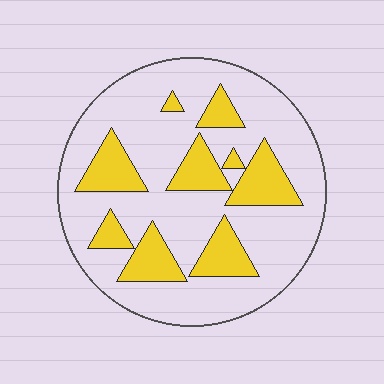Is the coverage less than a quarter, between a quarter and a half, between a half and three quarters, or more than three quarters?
Between a quarter and a half.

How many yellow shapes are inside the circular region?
9.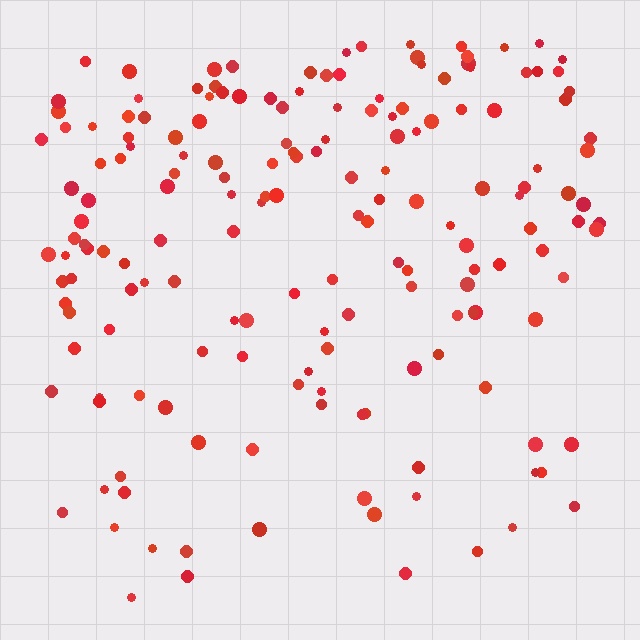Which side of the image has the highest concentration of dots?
The top.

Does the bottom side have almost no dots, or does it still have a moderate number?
Still a moderate number, just noticeably fewer than the top.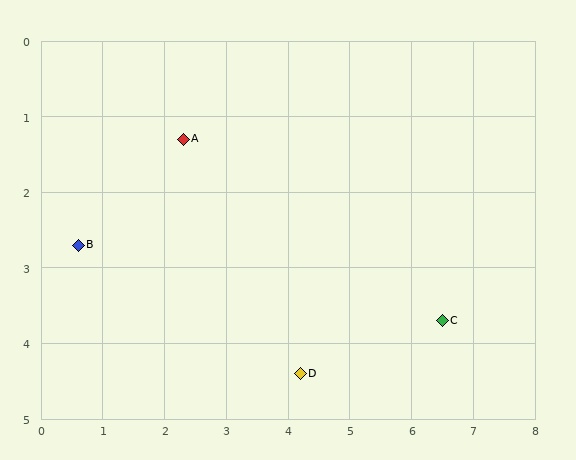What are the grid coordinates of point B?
Point B is at approximately (0.6, 2.7).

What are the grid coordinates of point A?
Point A is at approximately (2.3, 1.3).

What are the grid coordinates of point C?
Point C is at approximately (6.5, 3.7).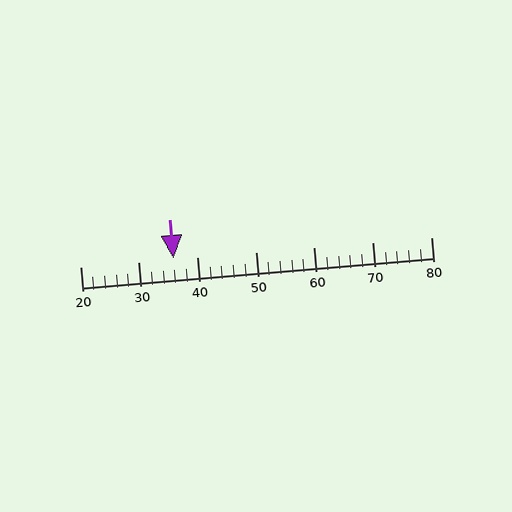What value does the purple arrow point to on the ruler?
The purple arrow points to approximately 36.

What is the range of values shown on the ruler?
The ruler shows values from 20 to 80.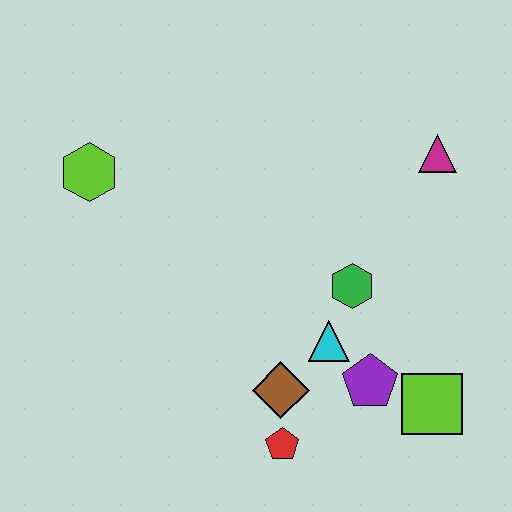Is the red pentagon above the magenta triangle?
No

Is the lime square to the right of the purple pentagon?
Yes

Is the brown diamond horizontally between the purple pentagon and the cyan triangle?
No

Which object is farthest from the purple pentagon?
The lime hexagon is farthest from the purple pentagon.